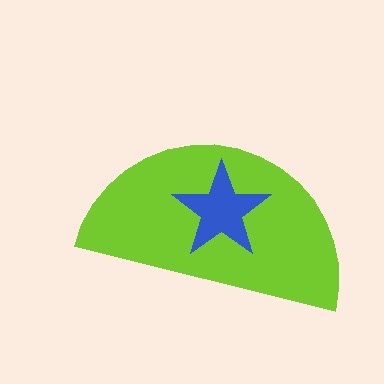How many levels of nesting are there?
2.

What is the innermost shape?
The blue star.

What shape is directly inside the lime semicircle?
The blue star.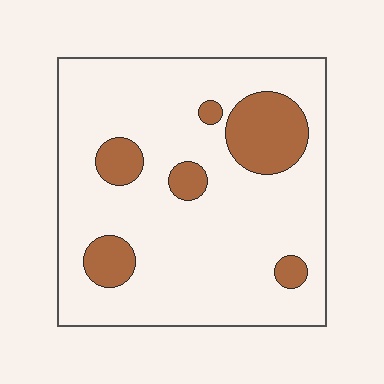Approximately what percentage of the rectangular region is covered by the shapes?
Approximately 15%.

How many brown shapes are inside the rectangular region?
6.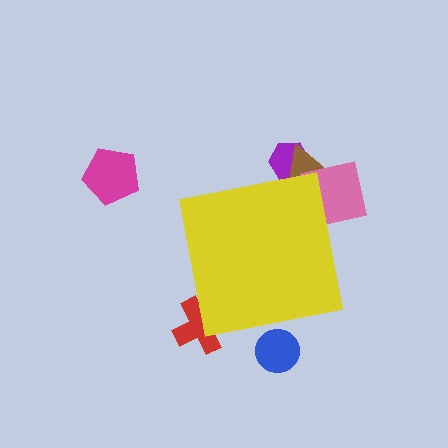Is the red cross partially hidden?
Yes, the red cross is partially hidden behind the yellow square.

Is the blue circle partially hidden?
Yes, the blue circle is partially hidden behind the yellow square.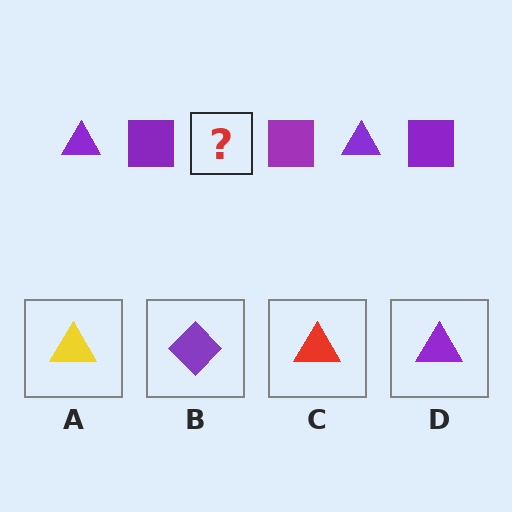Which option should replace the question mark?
Option D.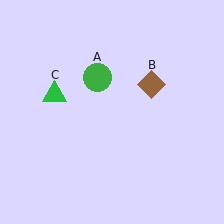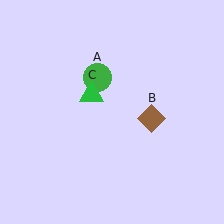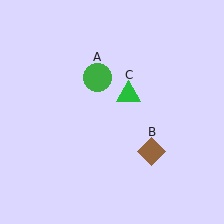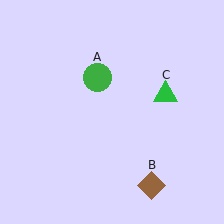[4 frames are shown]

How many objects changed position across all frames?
2 objects changed position: brown diamond (object B), green triangle (object C).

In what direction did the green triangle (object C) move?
The green triangle (object C) moved right.